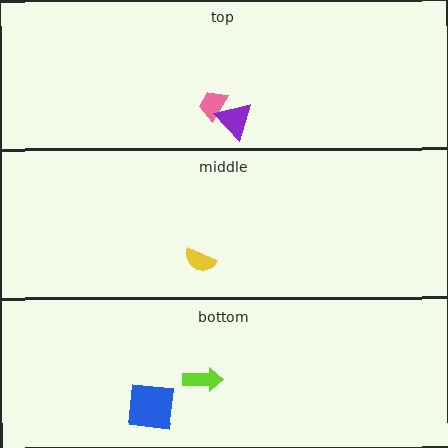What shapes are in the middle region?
The yellow semicircle.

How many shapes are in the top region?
2.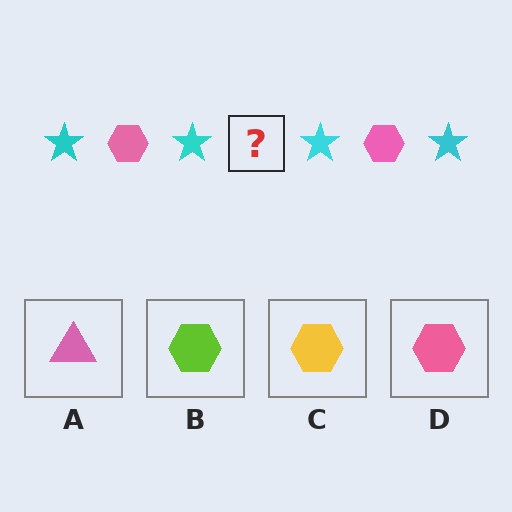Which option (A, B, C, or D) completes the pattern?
D.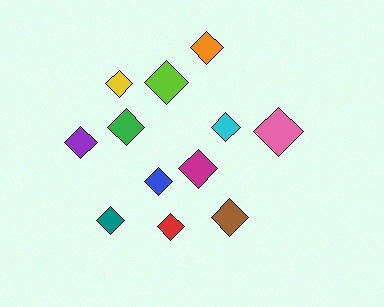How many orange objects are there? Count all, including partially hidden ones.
There is 1 orange object.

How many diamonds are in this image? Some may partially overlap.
There are 12 diamonds.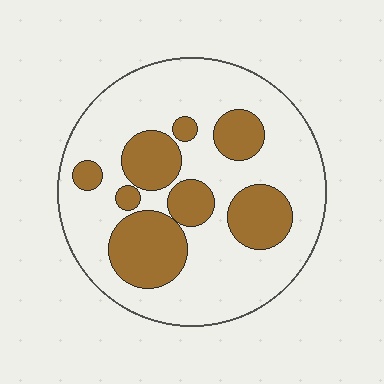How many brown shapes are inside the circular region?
8.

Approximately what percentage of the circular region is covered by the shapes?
Approximately 30%.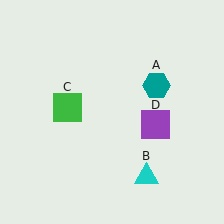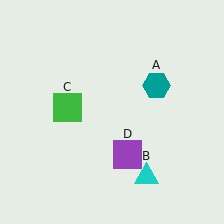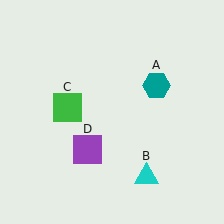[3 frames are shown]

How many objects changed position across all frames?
1 object changed position: purple square (object D).